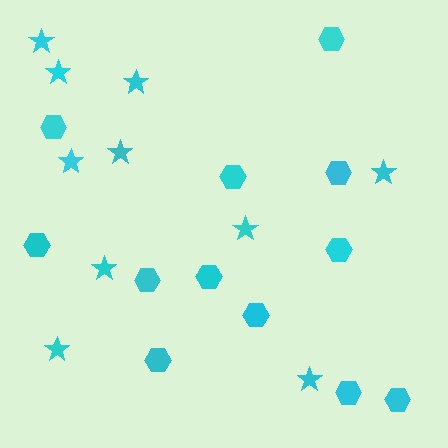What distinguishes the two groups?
There are 2 groups: one group of hexagons (12) and one group of stars (10).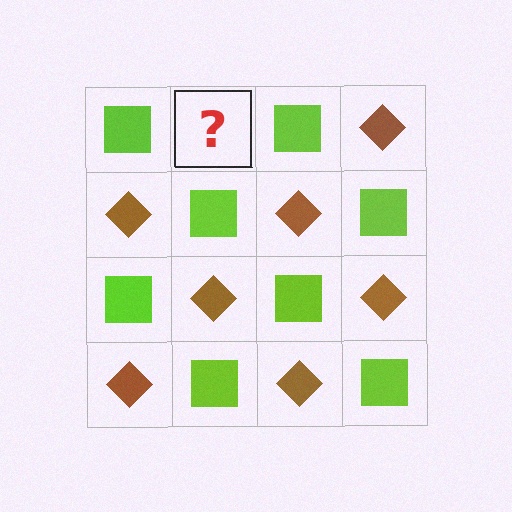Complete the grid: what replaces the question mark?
The question mark should be replaced with a brown diamond.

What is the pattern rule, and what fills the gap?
The rule is that it alternates lime square and brown diamond in a checkerboard pattern. The gap should be filled with a brown diamond.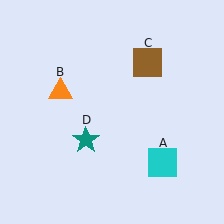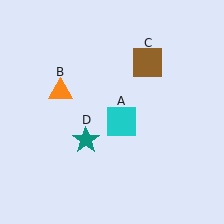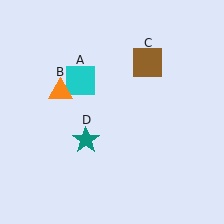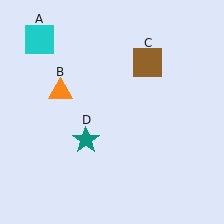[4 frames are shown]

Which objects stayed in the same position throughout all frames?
Orange triangle (object B) and brown square (object C) and teal star (object D) remained stationary.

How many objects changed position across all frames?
1 object changed position: cyan square (object A).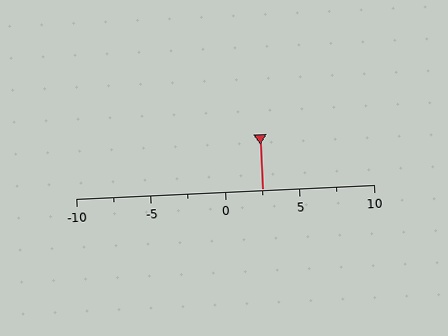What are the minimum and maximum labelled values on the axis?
The axis runs from -10 to 10.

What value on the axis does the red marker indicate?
The marker indicates approximately 2.5.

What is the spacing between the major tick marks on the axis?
The major ticks are spaced 5 apart.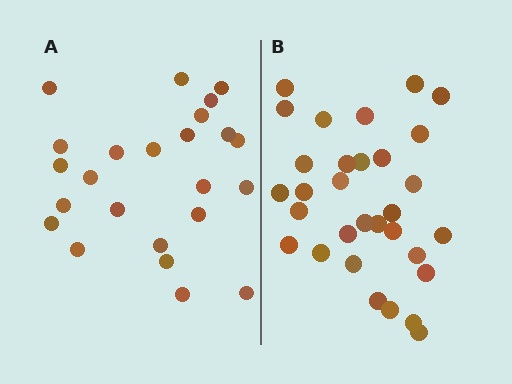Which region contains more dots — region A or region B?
Region B (the right region) has more dots.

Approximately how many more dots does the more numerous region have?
Region B has roughly 8 or so more dots than region A.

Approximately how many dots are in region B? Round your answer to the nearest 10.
About 30 dots. (The exact count is 31, which rounds to 30.)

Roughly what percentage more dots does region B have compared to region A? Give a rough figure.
About 30% more.